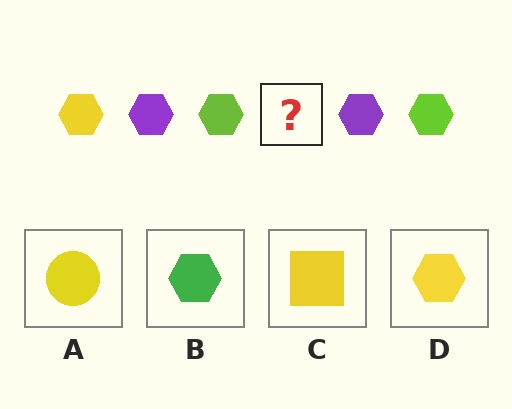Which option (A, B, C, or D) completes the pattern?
D.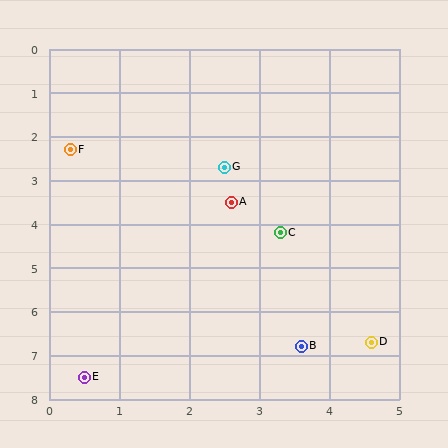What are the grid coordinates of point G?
Point G is at approximately (2.5, 2.7).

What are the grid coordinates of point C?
Point C is at approximately (3.3, 4.2).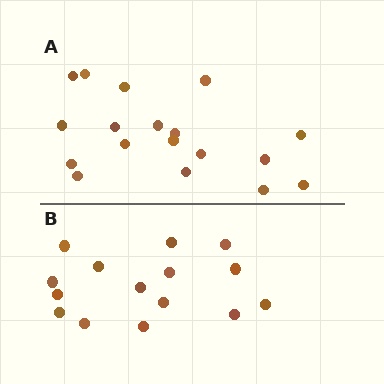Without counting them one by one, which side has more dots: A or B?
Region A (the top region) has more dots.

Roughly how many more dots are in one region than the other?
Region A has just a few more — roughly 2 or 3 more dots than region B.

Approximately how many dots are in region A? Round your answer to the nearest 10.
About 20 dots. (The exact count is 18, which rounds to 20.)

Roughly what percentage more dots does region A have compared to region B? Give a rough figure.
About 20% more.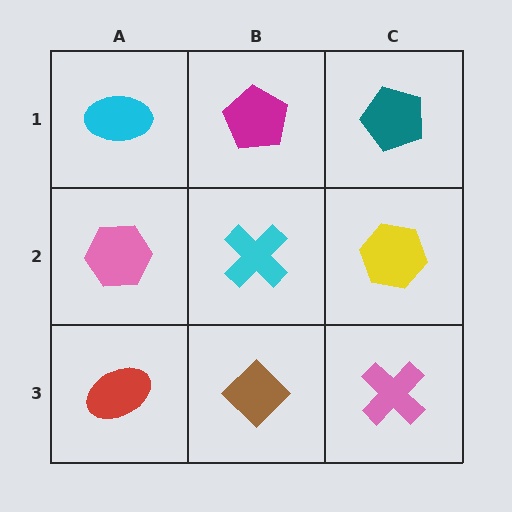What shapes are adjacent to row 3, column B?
A cyan cross (row 2, column B), a red ellipse (row 3, column A), a pink cross (row 3, column C).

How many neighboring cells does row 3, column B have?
3.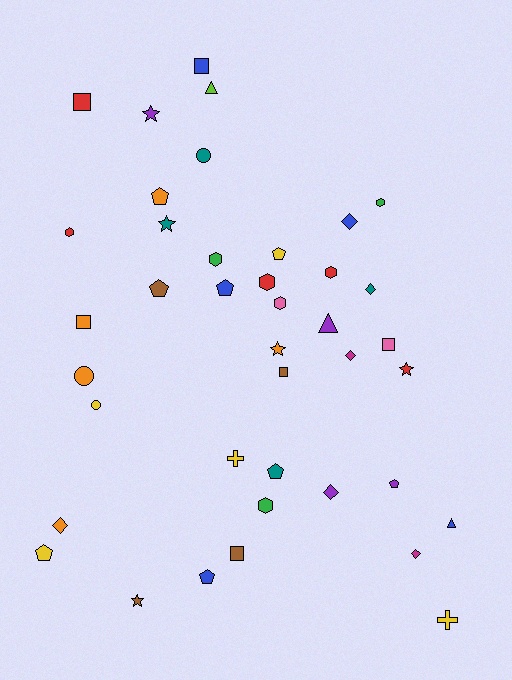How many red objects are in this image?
There are 5 red objects.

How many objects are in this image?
There are 40 objects.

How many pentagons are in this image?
There are 8 pentagons.